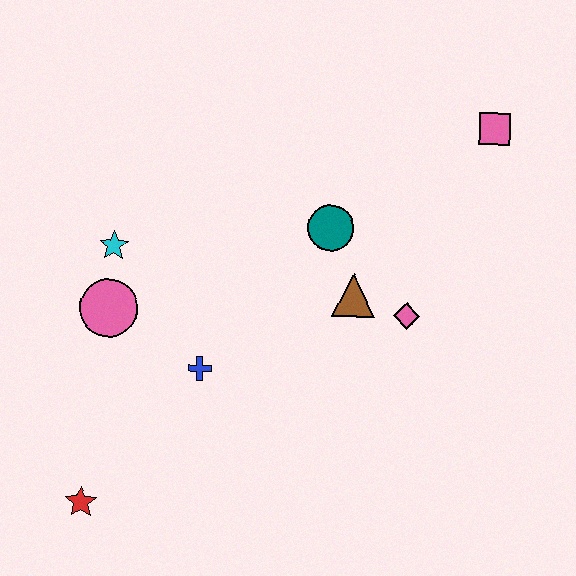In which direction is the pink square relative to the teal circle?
The pink square is to the right of the teal circle.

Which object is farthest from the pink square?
The red star is farthest from the pink square.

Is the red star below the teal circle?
Yes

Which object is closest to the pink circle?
The cyan star is closest to the pink circle.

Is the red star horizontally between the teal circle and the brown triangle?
No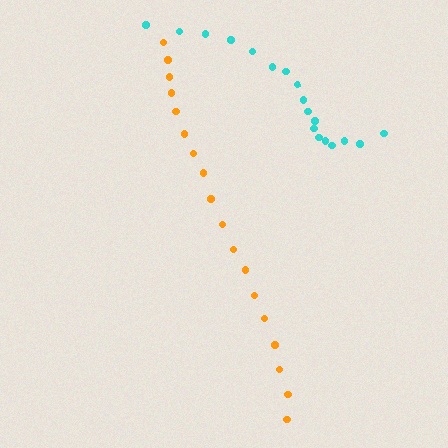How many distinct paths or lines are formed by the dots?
There are 2 distinct paths.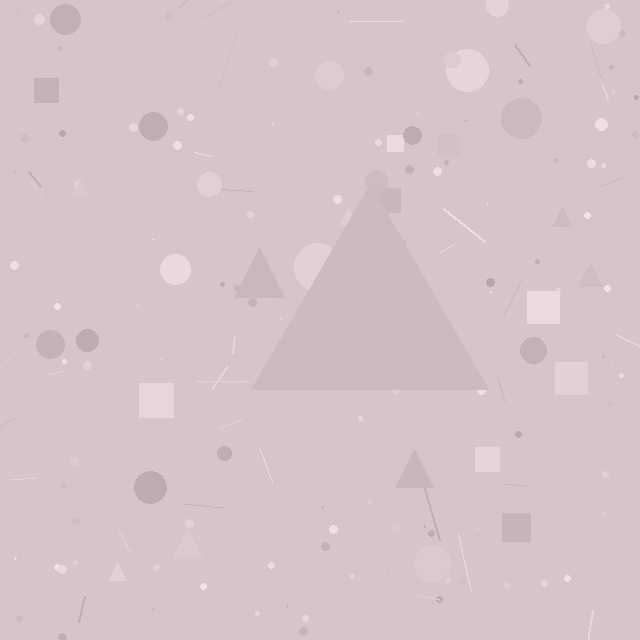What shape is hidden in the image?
A triangle is hidden in the image.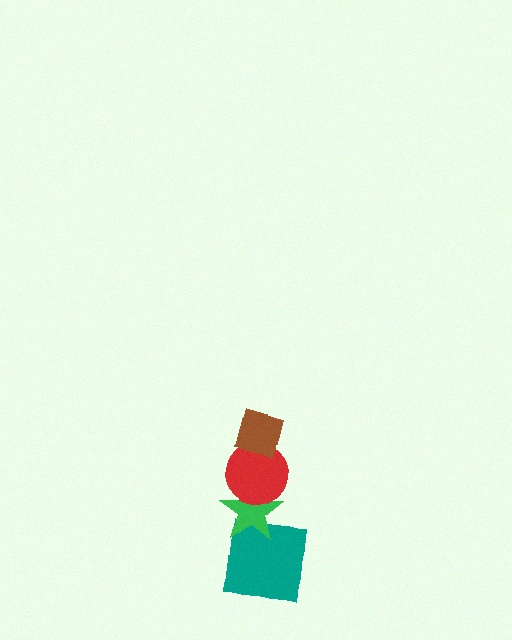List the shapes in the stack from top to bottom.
From top to bottom: the brown diamond, the red circle, the green star, the teal square.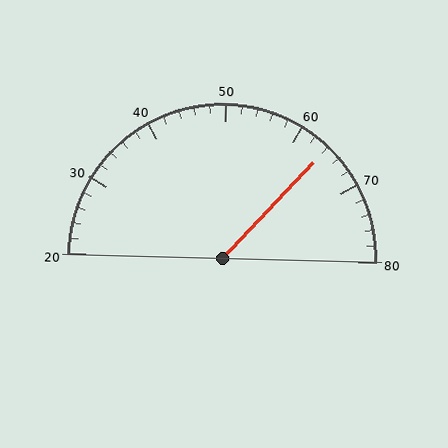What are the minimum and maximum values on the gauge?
The gauge ranges from 20 to 80.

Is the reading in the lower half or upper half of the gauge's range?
The reading is in the upper half of the range (20 to 80).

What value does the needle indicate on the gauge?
The needle indicates approximately 64.